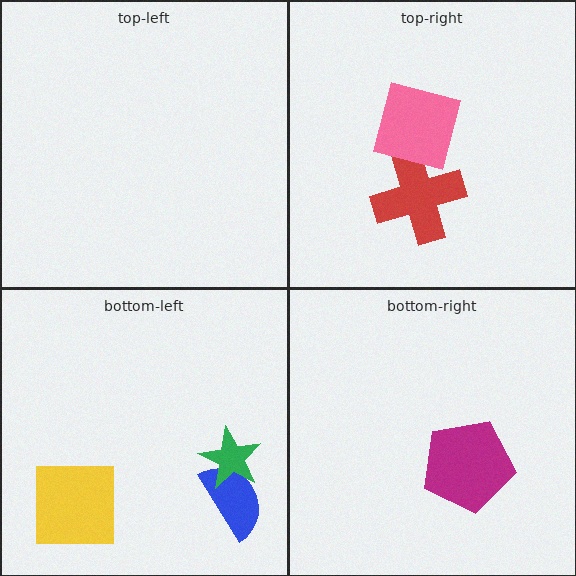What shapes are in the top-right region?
The red cross, the pink square.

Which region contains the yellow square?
The bottom-left region.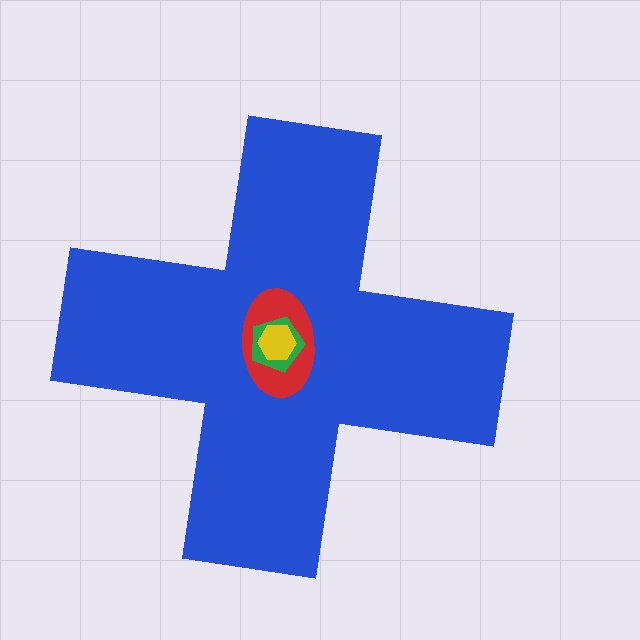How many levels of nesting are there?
4.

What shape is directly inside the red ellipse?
The green pentagon.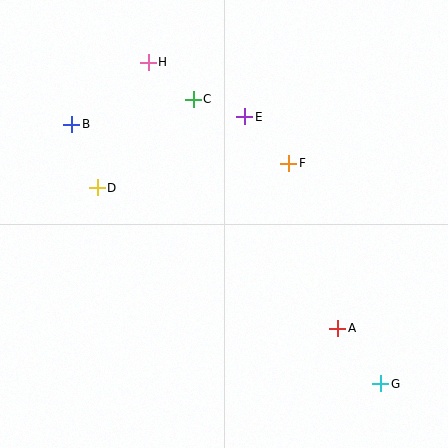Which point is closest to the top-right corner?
Point F is closest to the top-right corner.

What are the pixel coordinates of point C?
Point C is at (193, 99).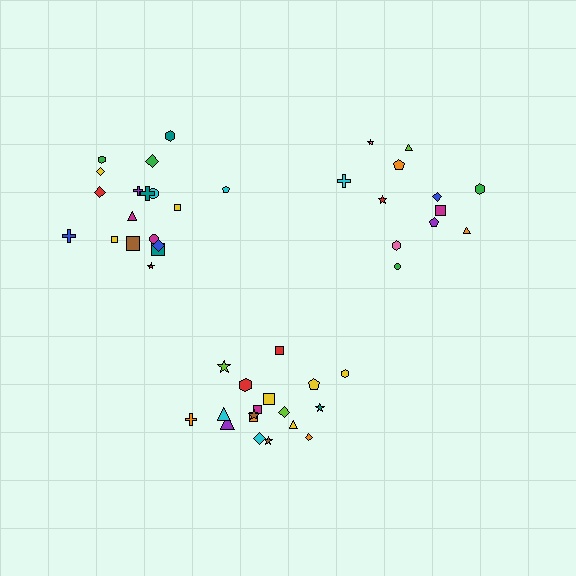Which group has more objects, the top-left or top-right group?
The top-left group.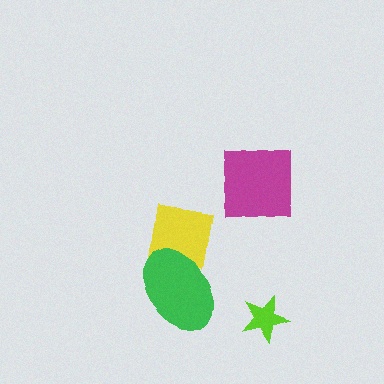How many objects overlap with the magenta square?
0 objects overlap with the magenta square.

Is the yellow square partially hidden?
Yes, it is partially covered by another shape.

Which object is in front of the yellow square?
The green ellipse is in front of the yellow square.